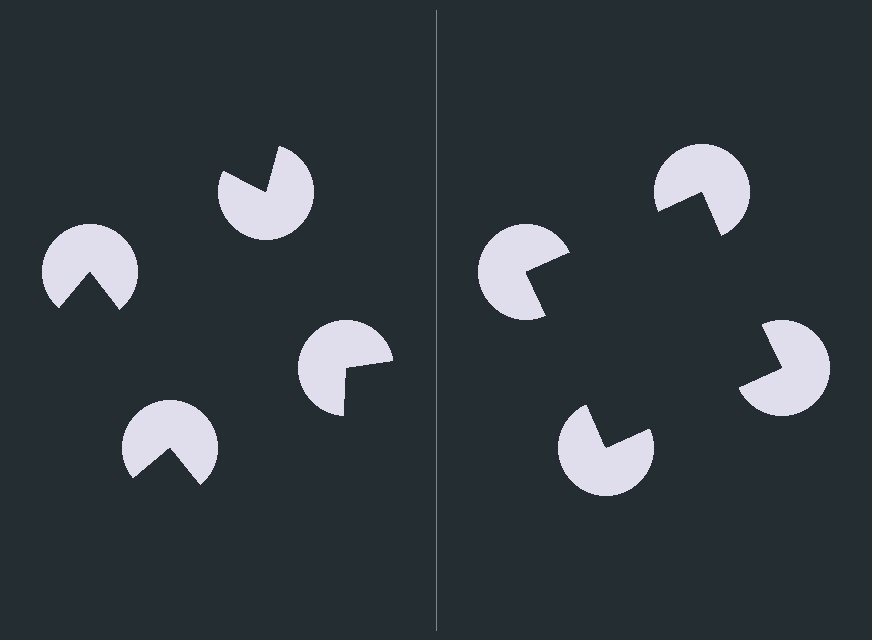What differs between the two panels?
The pac-man discs are positioned identically on both sides; only the wedge orientations differ. On the right they align to a square; on the left they are misaligned.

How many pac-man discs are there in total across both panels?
8 — 4 on each side.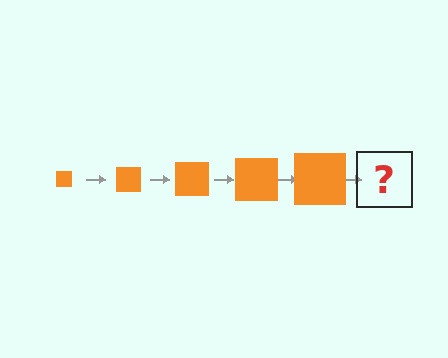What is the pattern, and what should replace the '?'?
The pattern is that the square gets progressively larger each step. The '?' should be an orange square, larger than the previous one.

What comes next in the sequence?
The next element should be an orange square, larger than the previous one.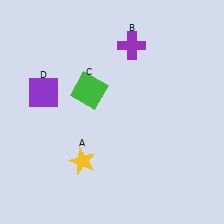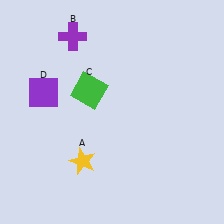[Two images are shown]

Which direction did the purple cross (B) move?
The purple cross (B) moved left.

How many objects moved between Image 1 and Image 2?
1 object moved between the two images.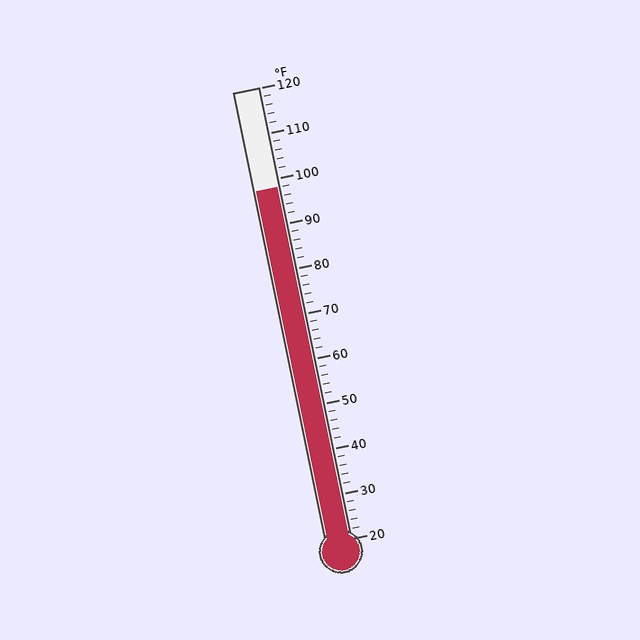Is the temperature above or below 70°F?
The temperature is above 70°F.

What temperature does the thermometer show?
The thermometer shows approximately 98°F.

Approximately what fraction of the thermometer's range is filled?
The thermometer is filled to approximately 80% of its range.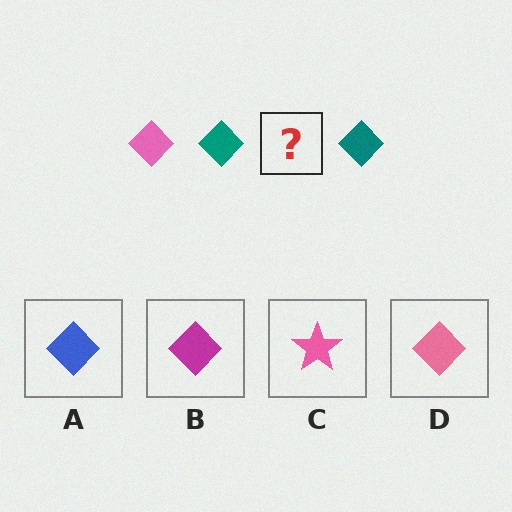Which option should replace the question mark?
Option D.